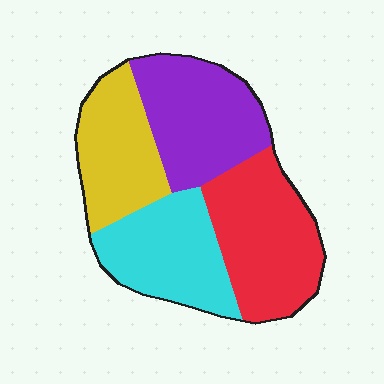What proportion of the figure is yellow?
Yellow takes up about one fifth (1/5) of the figure.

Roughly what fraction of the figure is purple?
Purple covers 26% of the figure.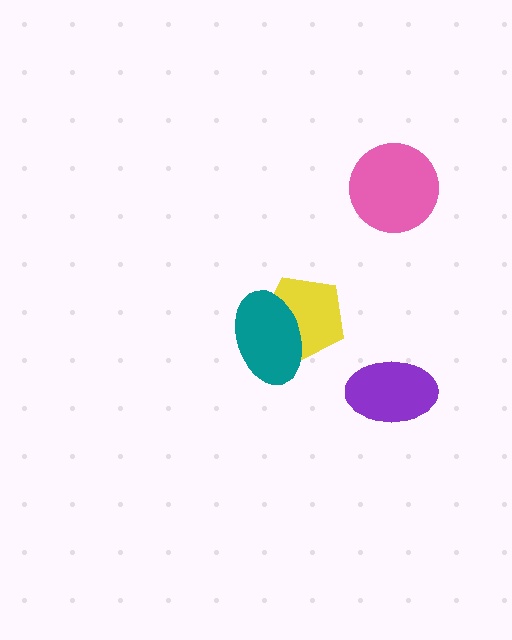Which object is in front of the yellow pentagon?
The teal ellipse is in front of the yellow pentagon.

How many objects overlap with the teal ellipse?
1 object overlaps with the teal ellipse.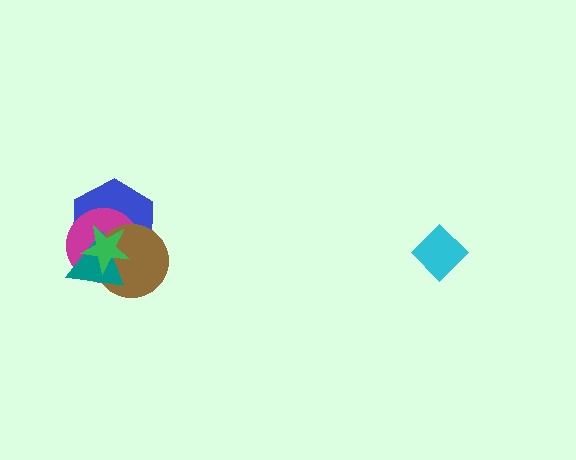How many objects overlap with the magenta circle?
4 objects overlap with the magenta circle.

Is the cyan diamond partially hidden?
No, no other shape covers it.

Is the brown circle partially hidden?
Yes, it is partially covered by another shape.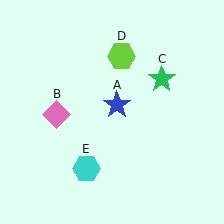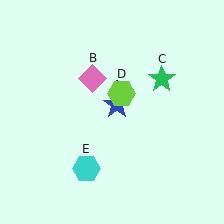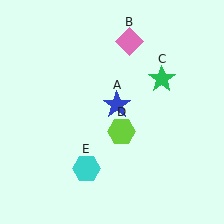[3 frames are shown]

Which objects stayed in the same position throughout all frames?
Blue star (object A) and green star (object C) and cyan hexagon (object E) remained stationary.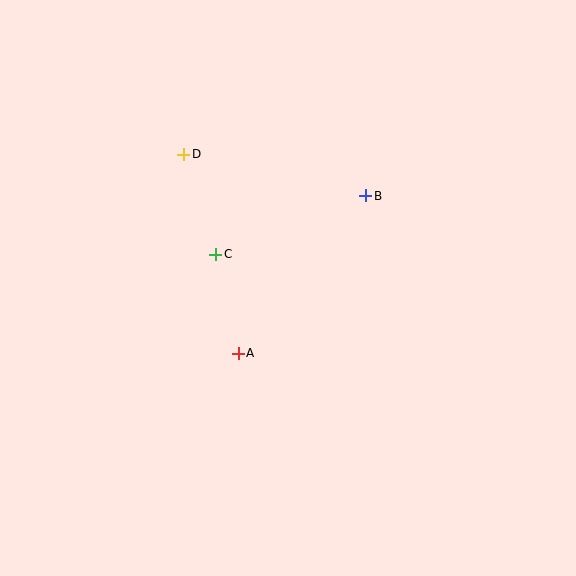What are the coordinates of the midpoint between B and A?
The midpoint between B and A is at (302, 275).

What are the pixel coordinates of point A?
Point A is at (238, 353).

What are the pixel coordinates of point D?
Point D is at (184, 154).